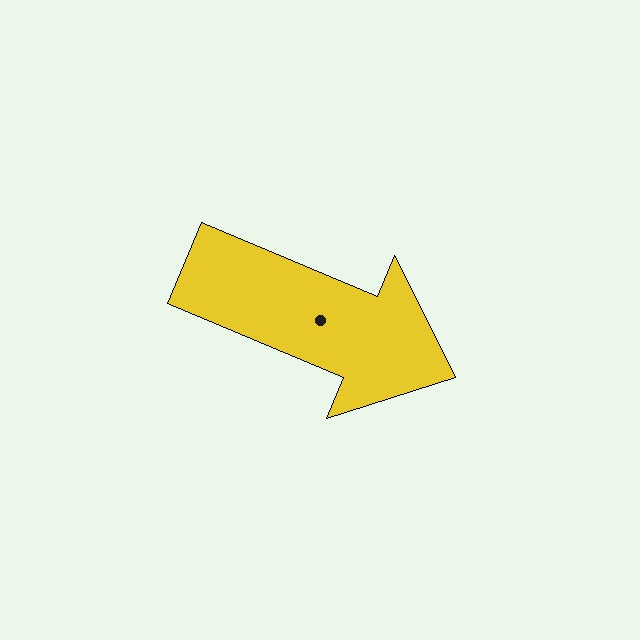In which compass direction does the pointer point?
Southeast.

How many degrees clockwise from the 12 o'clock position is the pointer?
Approximately 113 degrees.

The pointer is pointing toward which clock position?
Roughly 4 o'clock.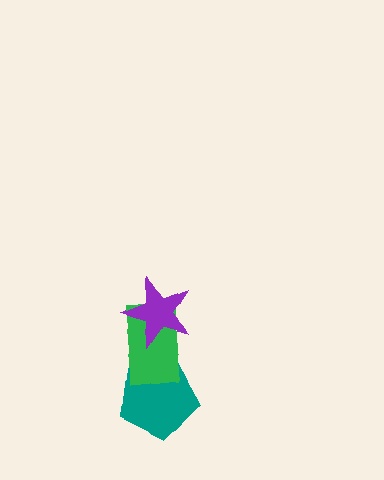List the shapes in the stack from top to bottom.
From top to bottom: the purple star, the green rectangle, the teal pentagon.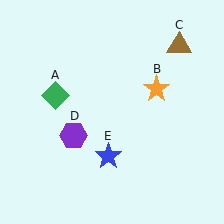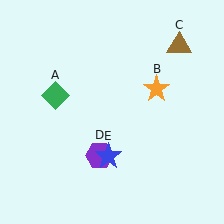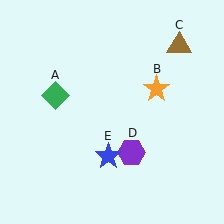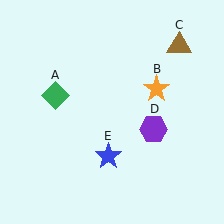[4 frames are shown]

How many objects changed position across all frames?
1 object changed position: purple hexagon (object D).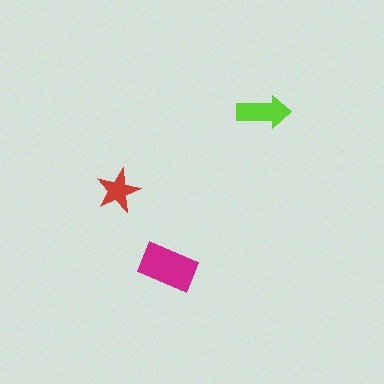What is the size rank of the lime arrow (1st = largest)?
2nd.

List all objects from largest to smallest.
The magenta rectangle, the lime arrow, the red star.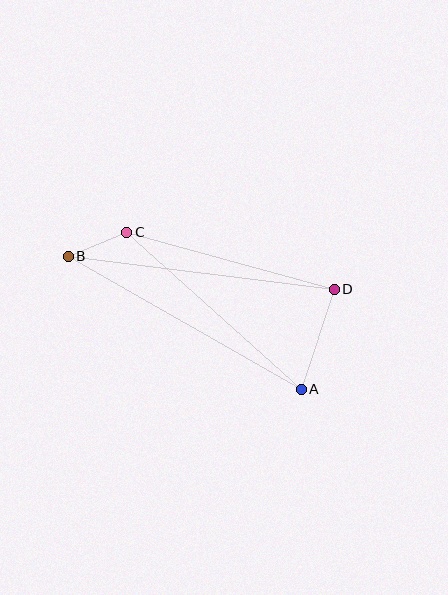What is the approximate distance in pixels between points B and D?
The distance between B and D is approximately 268 pixels.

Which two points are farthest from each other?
Points A and B are farthest from each other.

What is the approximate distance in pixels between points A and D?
The distance between A and D is approximately 106 pixels.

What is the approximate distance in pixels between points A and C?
The distance between A and C is approximately 235 pixels.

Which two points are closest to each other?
Points B and C are closest to each other.